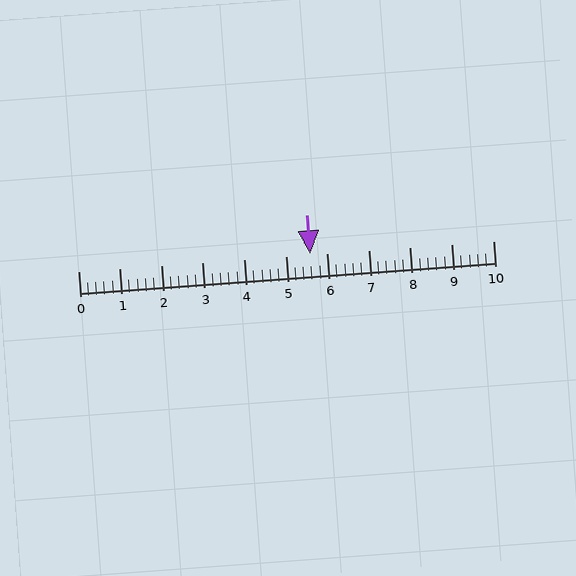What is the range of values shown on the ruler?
The ruler shows values from 0 to 10.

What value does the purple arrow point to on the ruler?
The purple arrow points to approximately 5.6.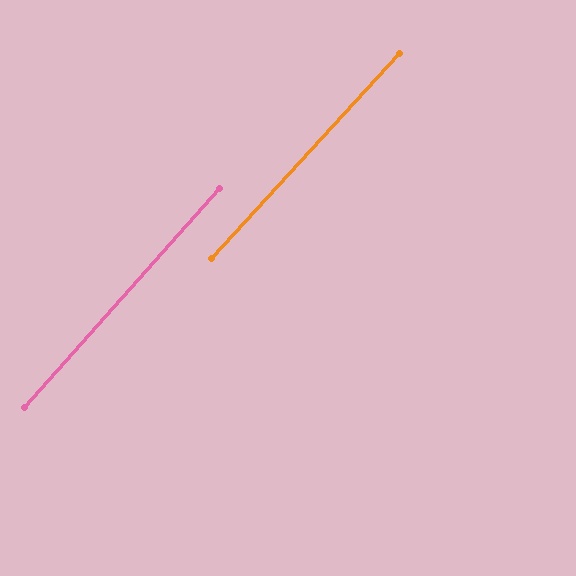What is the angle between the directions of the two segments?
Approximately 1 degree.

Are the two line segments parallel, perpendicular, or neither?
Parallel — their directions differ by only 0.9°.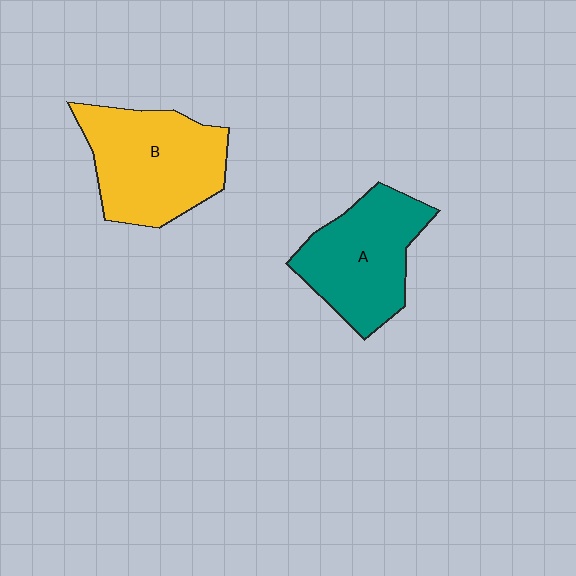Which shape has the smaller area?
Shape A (teal).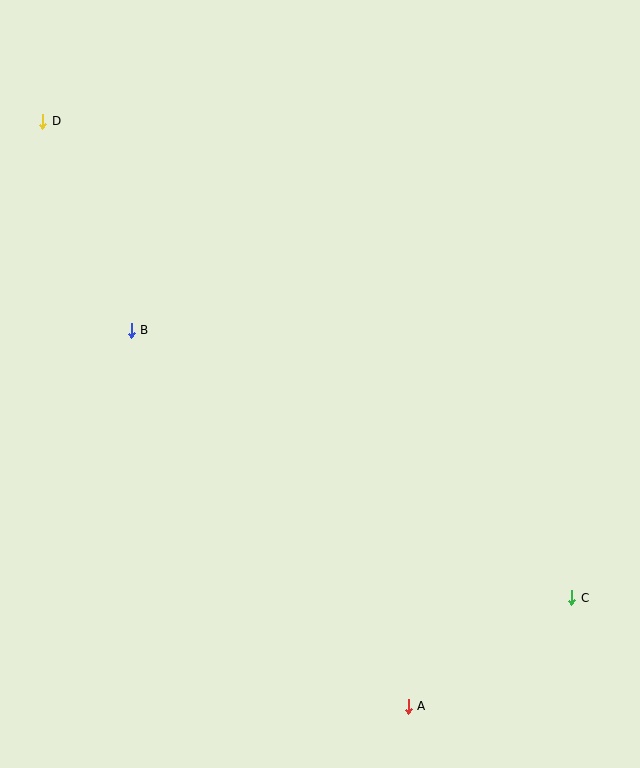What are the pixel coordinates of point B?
Point B is at (131, 330).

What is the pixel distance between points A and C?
The distance between A and C is 196 pixels.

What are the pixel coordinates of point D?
Point D is at (43, 121).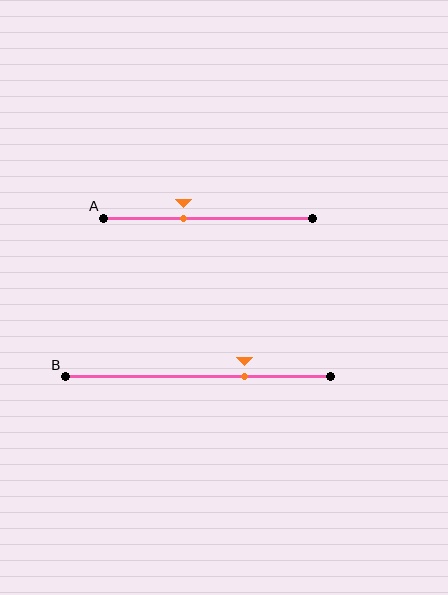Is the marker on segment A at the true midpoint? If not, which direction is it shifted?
No, the marker on segment A is shifted to the left by about 12% of the segment length.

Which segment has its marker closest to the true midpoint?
Segment A has its marker closest to the true midpoint.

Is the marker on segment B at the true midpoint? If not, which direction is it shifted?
No, the marker on segment B is shifted to the right by about 18% of the segment length.